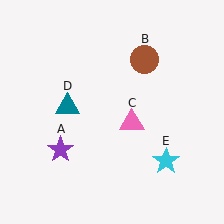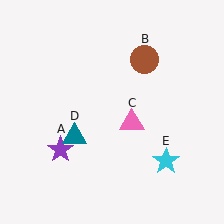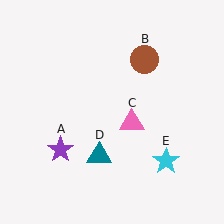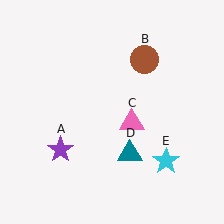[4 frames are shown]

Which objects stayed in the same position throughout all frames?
Purple star (object A) and brown circle (object B) and pink triangle (object C) and cyan star (object E) remained stationary.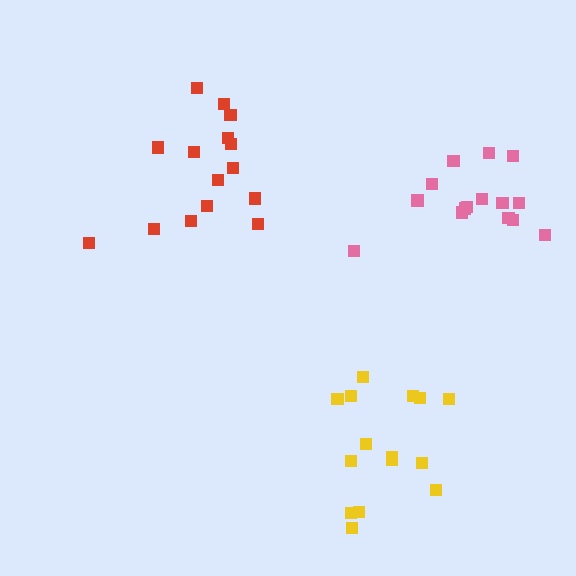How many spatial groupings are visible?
There are 3 spatial groupings.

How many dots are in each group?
Group 1: 15 dots, Group 2: 15 dots, Group 3: 15 dots (45 total).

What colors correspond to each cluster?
The clusters are colored: red, yellow, pink.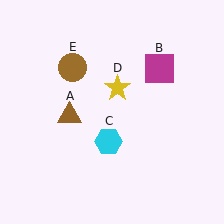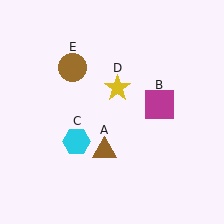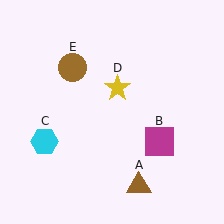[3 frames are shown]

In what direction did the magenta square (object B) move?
The magenta square (object B) moved down.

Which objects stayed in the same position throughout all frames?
Yellow star (object D) and brown circle (object E) remained stationary.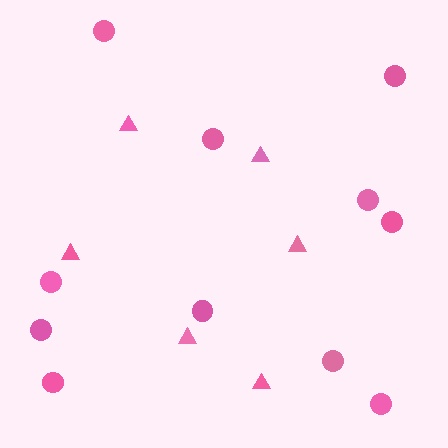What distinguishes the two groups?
There are 2 groups: one group of triangles (6) and one group of circles (11).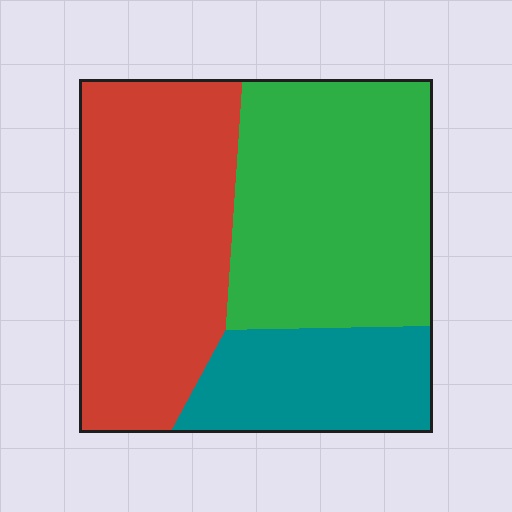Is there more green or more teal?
Green.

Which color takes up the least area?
Teal, at roughly 20%.